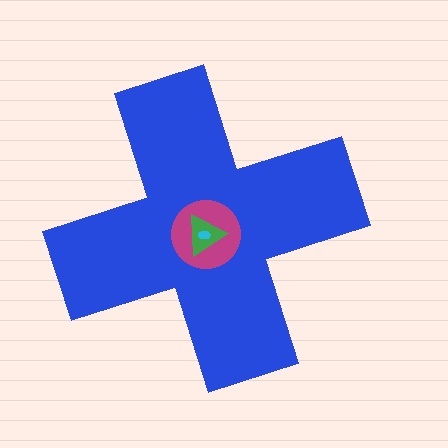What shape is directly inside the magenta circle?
The green triangle.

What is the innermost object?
The cyan ellipse.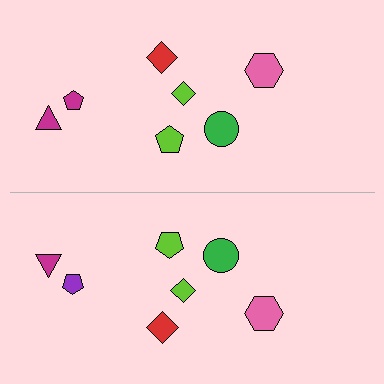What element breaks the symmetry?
The purple pentagon on the bottom side breaks the symmetry — its mirror counterpart is magenta.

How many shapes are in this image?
There are 14 shapes in this image.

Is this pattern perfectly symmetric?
No, the pattern is not perfectly symmetric. The purple pentagon on the bottom side breaks the symmetry — its mirror counterpart is magenta.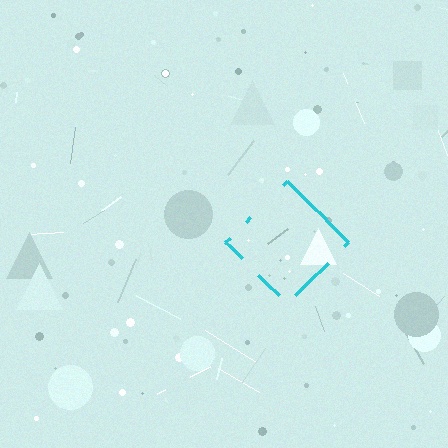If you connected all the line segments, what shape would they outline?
They would outline a diamond.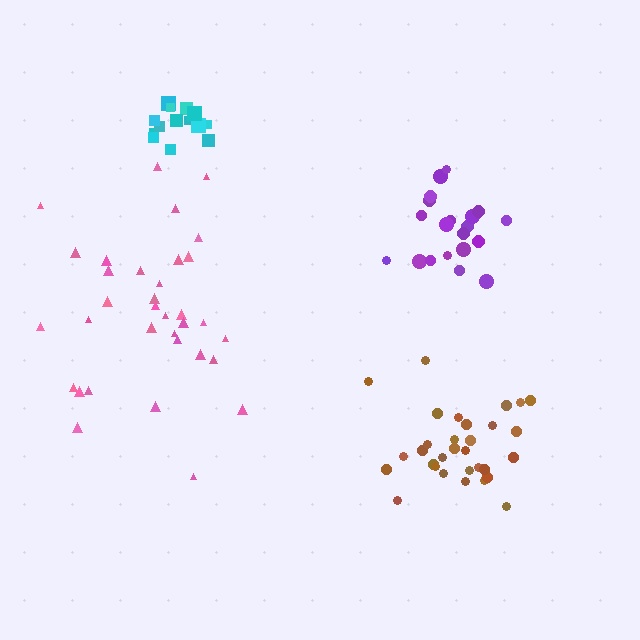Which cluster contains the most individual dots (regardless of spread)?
Pink (34).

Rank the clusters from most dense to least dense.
cyan, purple, brown, pink.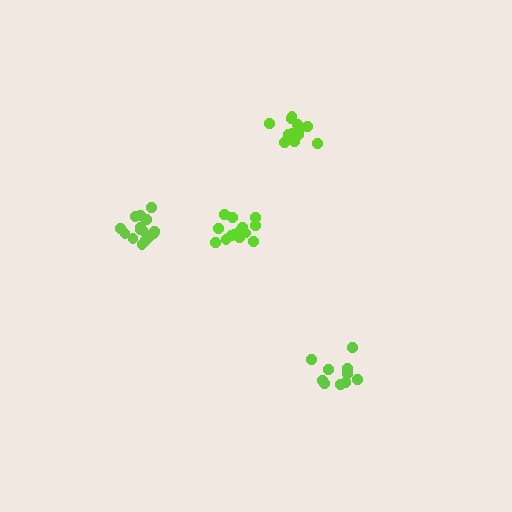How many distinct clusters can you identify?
There are 4 distinct clusters.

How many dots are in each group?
Group 1: 10 dots, Group 2: 15 dots, Group 3: 16 dots, Group 4: 13 dots (54 total).